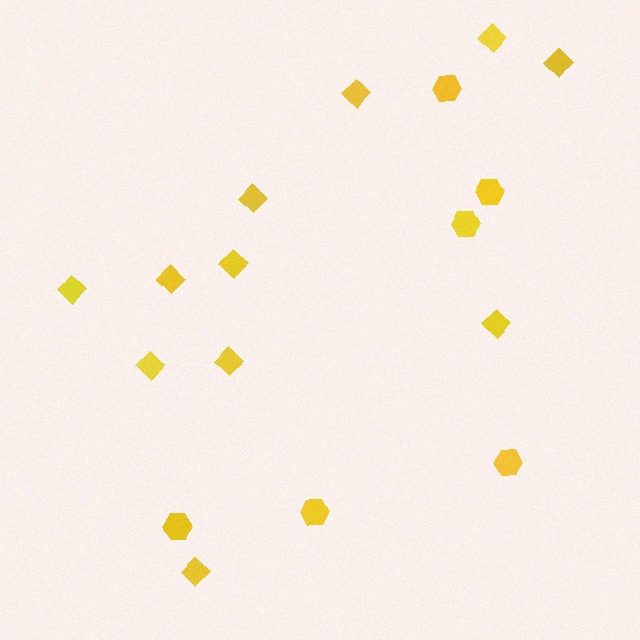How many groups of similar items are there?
There are 2 groups: one group of hexagons (6) and one group of diamonds (11).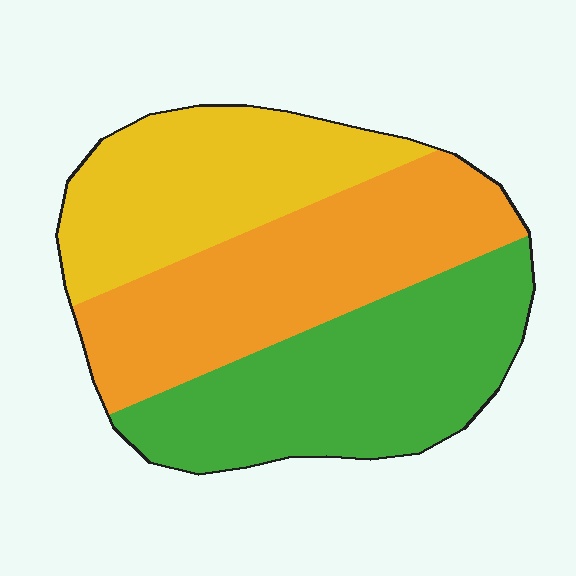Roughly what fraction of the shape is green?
Green takes up between a third and a half of the shape.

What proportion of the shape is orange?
Orange takes up between a quarter and a half of the shape.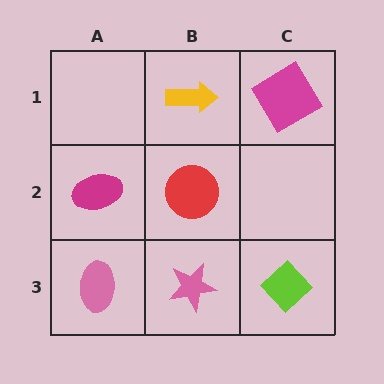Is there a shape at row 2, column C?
No, that cell is empty.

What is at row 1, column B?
A yellow arrow.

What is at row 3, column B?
A pink star.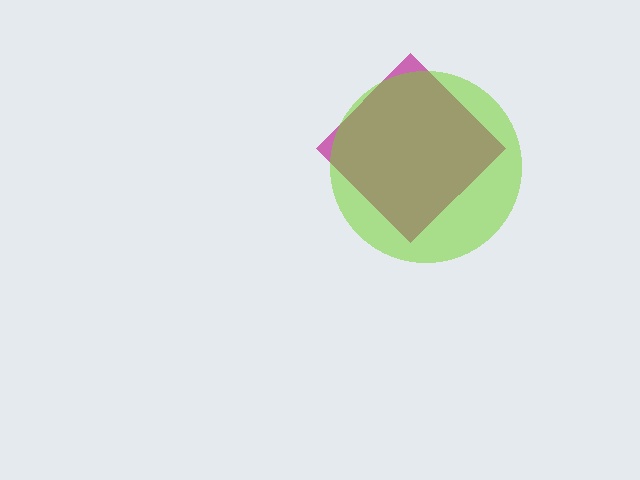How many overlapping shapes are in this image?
There are 2 overlapping shapes in the image.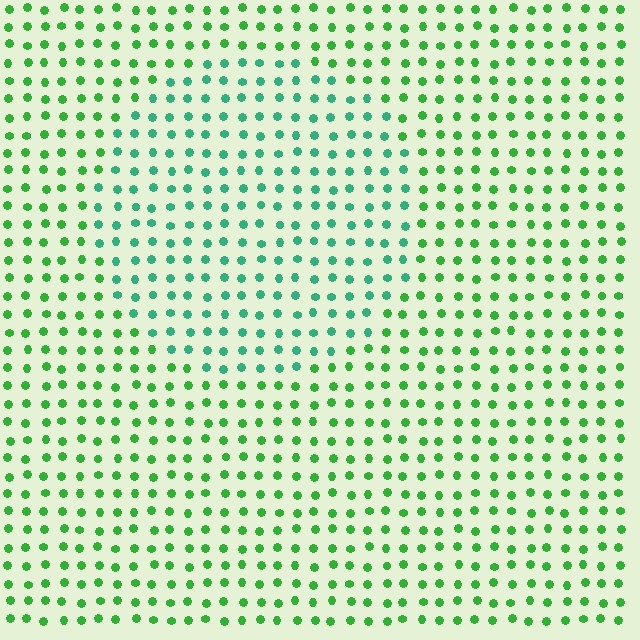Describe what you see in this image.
The image is filled with small green elements in a uniform arrangement. A circle-shaped region is visible where the elements are tinted to a slightly different hue, forming a subtle color boundary.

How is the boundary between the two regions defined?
The boundary is defined purely by a slight shift in hue (about 34 degrees). Spacing, size, and orientation are identical on both sides.